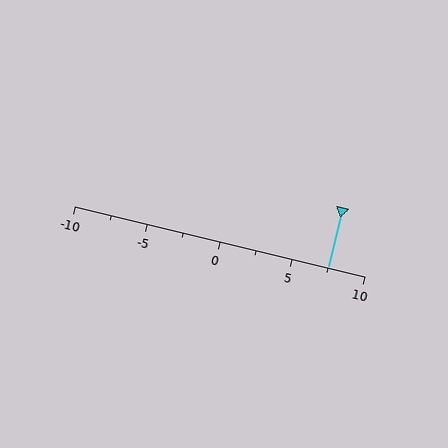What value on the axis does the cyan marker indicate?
The marker indicates approximately 7.5.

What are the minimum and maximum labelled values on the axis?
The axis runs from -10 to 10.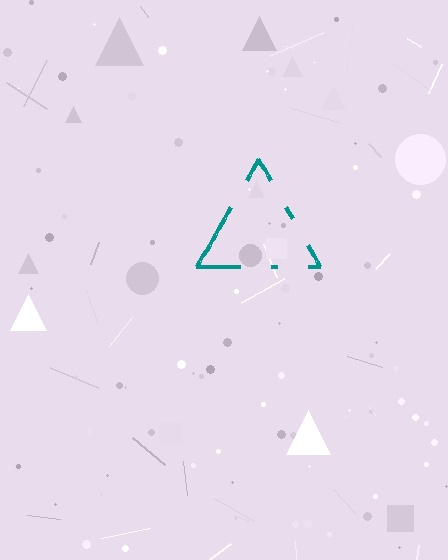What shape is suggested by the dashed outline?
The dashed outline suggests a triangle.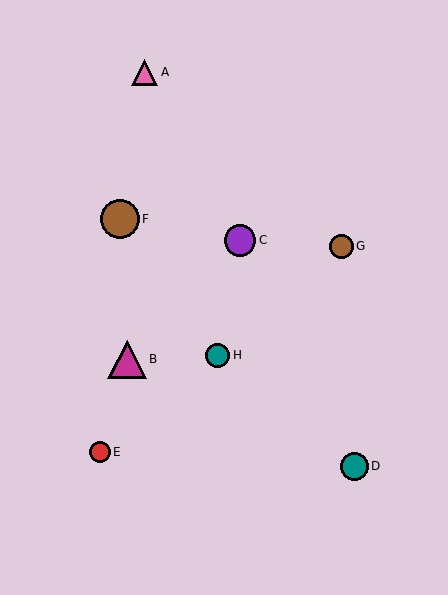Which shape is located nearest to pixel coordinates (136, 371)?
The magenta triangle (labeled B) at (127, 359) is nearest to that location.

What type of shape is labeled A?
Shape A is a pink triangle.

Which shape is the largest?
The brown circle (labeled F) is the largest.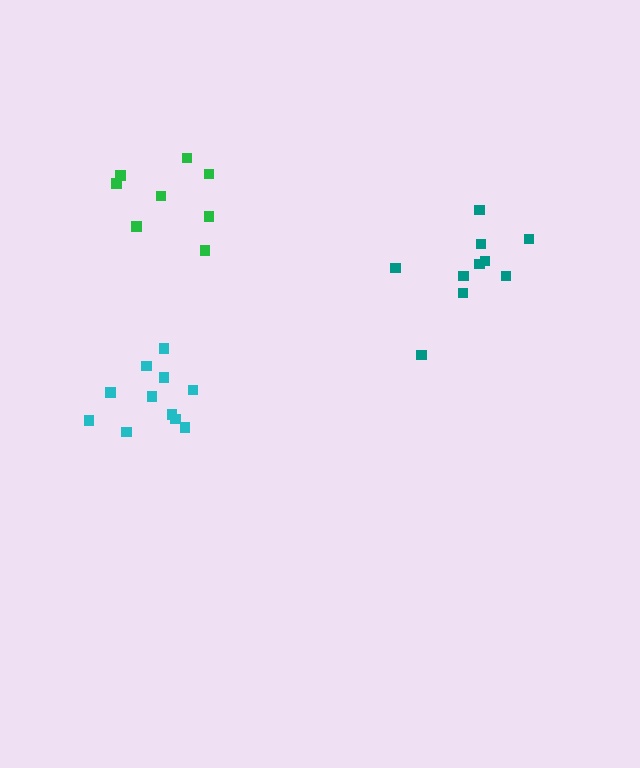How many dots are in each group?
Group 1: 10 dots, Group 2: 11 dots, Group 3: 8 dots (29 total).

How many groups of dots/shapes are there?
There are 3 groups.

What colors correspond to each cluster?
The clusters are colored: teal, cyan, green.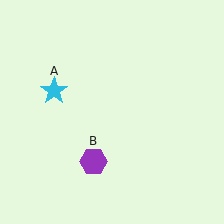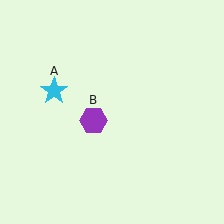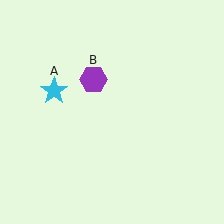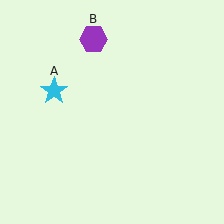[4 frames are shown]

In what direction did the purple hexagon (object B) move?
The purple hexagon (object B) moved up.